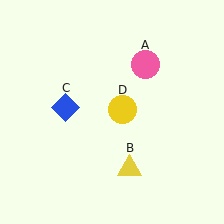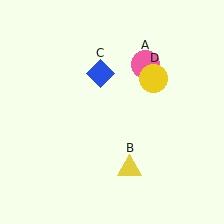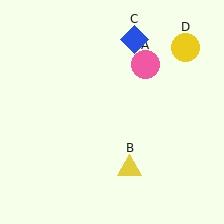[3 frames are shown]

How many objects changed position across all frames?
2 objects changed position: blue diamond (object C), yellow circle (object D).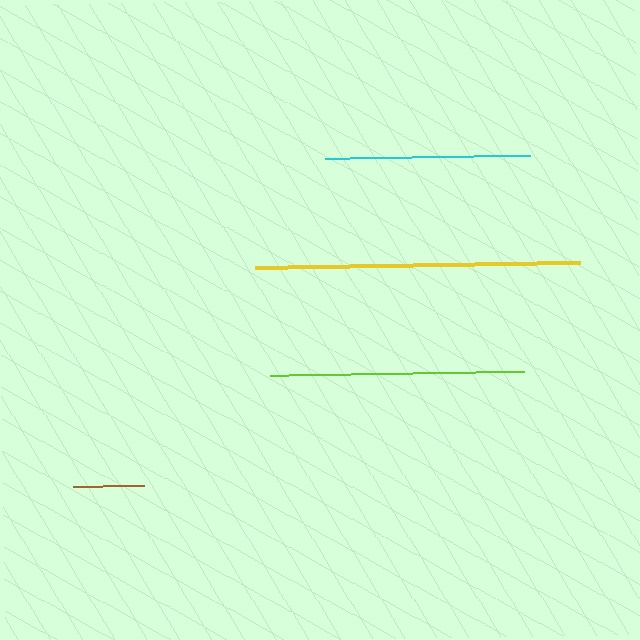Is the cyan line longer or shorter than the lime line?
The lime line is longer than the cyan line.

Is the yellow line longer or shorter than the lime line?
The yellow line is longer than the lime line.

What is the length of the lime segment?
The lime segment is approximately 254 pixels long.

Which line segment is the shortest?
The brown line is the shortest at approximately 71 pixels.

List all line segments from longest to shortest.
From longest to shortest: yellow, lime, cyan, brown.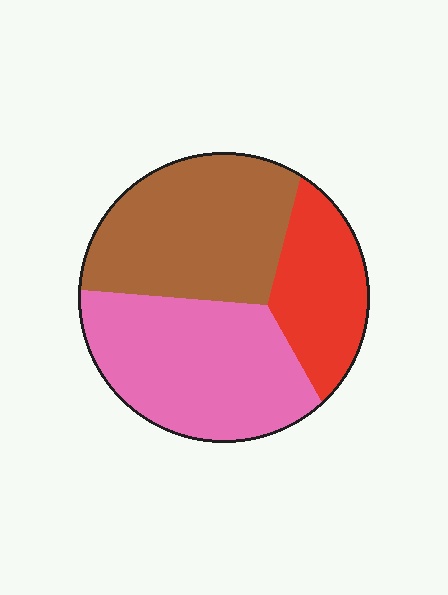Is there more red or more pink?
Pink.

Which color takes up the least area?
Red, at roughly 20%.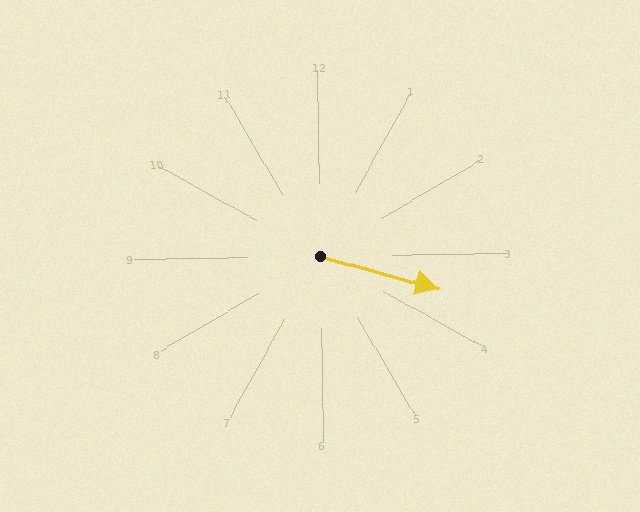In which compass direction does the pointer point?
East.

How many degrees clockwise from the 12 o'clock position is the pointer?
Approximately 106 degrees.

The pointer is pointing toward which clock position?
Roughly 4 o'clock.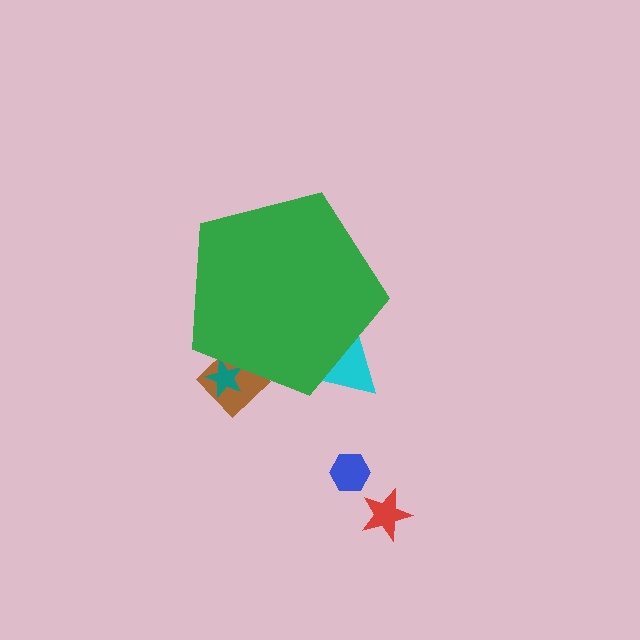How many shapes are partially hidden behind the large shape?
3 shapes are partially hidden.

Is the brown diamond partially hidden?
Yes, the brown diamond is partially hidden behind the green pentagon.